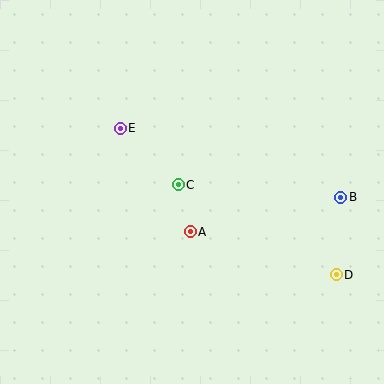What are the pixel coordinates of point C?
Point C is at (178, 185).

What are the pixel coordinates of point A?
Point A is at (190, 232).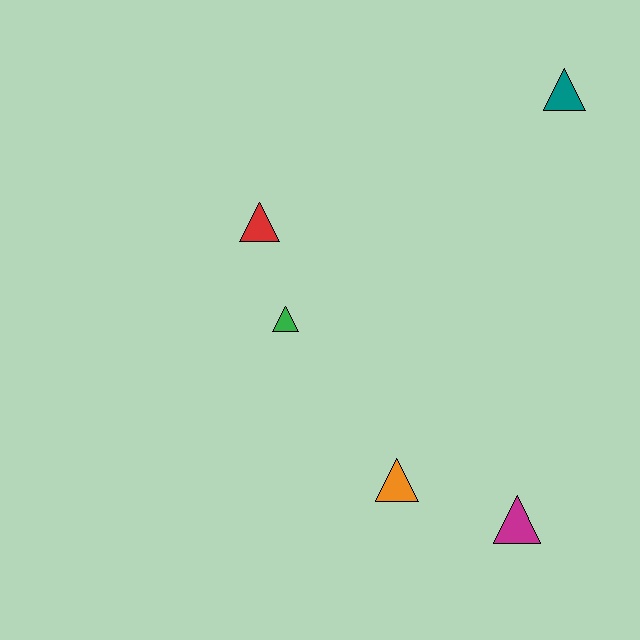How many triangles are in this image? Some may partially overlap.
There are 5 triangles.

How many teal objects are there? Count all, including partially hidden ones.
There is 1 teal object.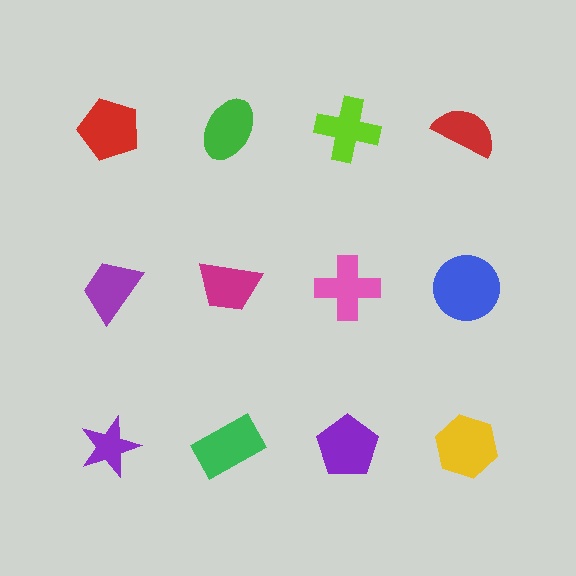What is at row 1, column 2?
A green ellipse.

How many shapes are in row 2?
4 shapes.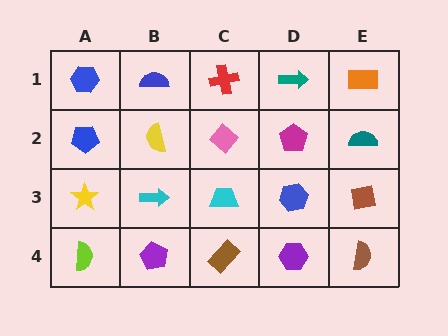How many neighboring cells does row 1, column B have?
3.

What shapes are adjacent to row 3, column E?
A teal semicircle (row 2, column E), a brown semicircle (row 4, column E), a blue hexagon (row 3, column D).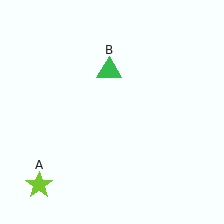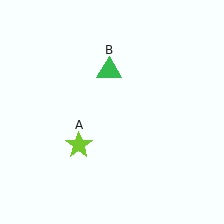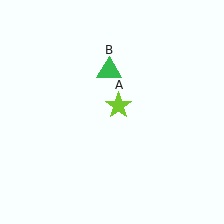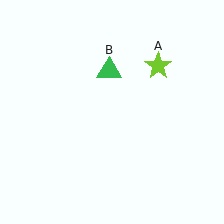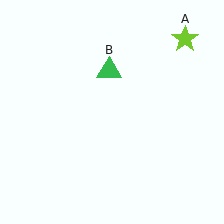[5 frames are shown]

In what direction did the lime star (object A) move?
The lime star (object A) moved up and to the right.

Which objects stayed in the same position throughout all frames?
Green triangle (object B) remained stationary.